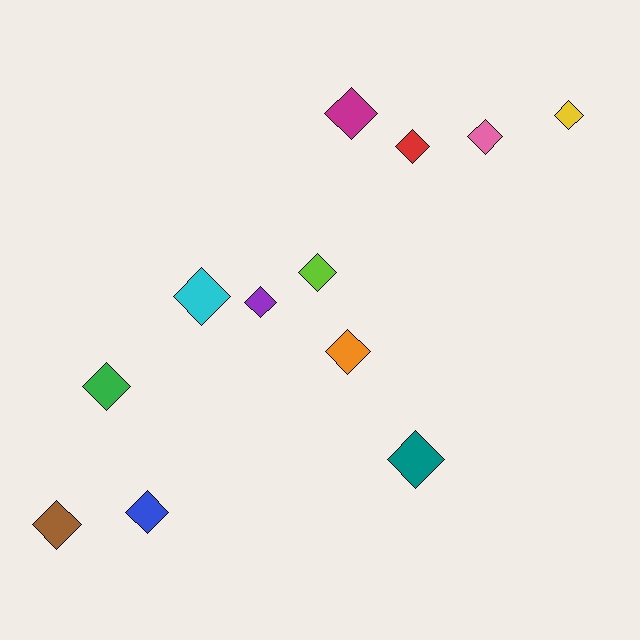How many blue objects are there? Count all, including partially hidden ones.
There is 1 blue object.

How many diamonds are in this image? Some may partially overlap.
There are 12 diamonds.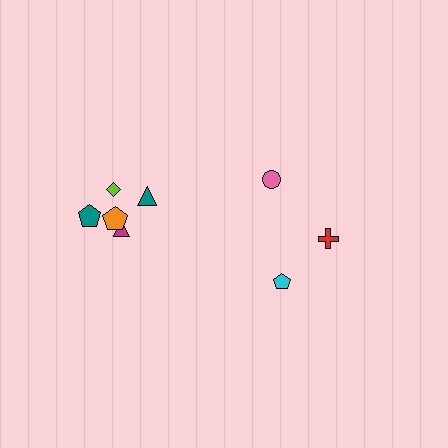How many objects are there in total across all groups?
There are 8 objects.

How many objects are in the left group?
There are 5 objects.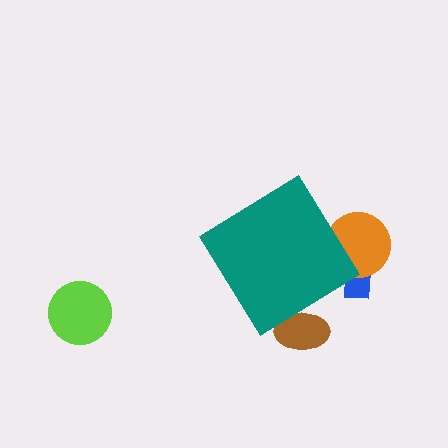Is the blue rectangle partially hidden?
Yes, the blue rectangle is partially hidden behind the teal diamond.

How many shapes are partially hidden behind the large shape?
3 shapes are partially hidden.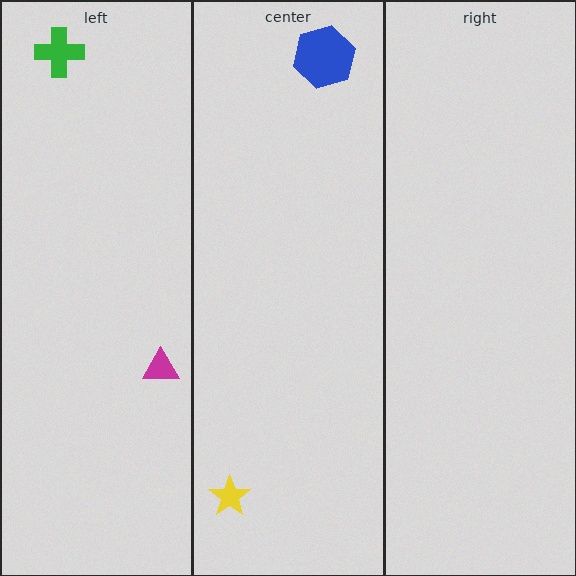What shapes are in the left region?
The magenta triangle, the green cross.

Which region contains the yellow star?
The center region.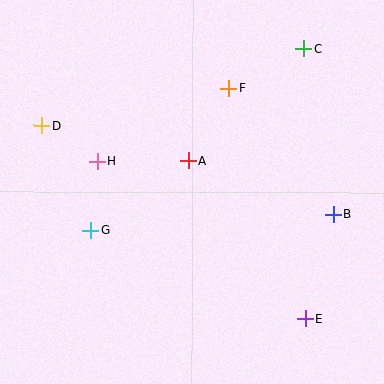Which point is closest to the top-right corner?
Point C is closest to the top-right corner.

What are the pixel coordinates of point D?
Point D is at (42, 125).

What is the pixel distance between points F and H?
The distance between F and H is 151 pixels.